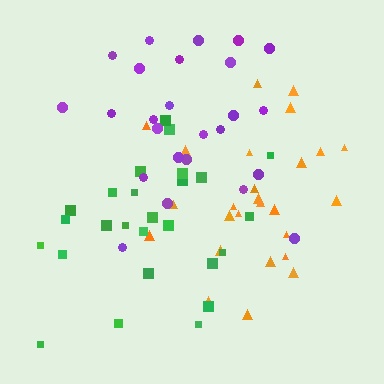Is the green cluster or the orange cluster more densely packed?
Orange.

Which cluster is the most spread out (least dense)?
Purple.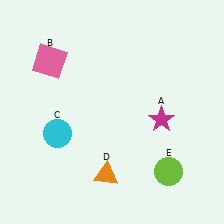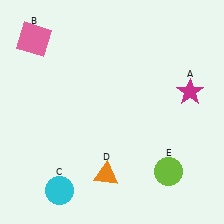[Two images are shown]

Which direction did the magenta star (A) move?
The magenta star (A) moved right.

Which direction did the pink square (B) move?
The pink square (B) moved up.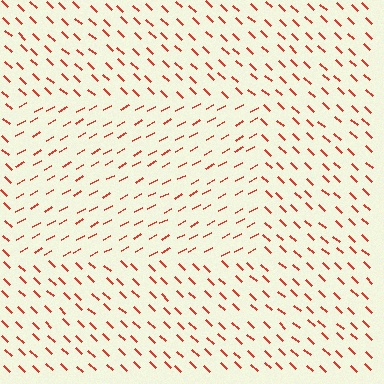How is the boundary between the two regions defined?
The boundary is defined purely by a change in line orientation (approximately 72 degrees difference). All lines are the same color and thickness.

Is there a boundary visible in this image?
Yes, there is a texture boundary formed by a change in line orientation.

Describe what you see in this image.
The image is filled with small red line segments. A rectangle region in the image has lines oriented differently from the surrounding lines, creating a visible texture boundary.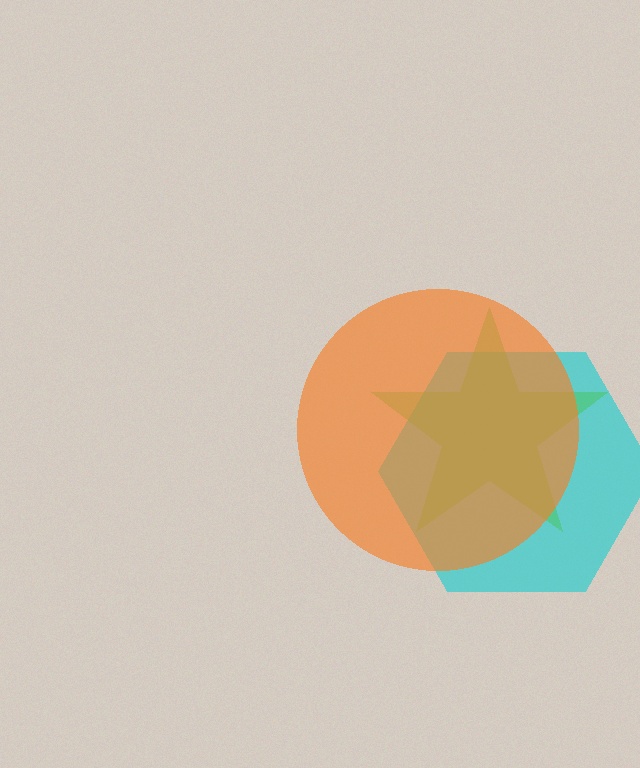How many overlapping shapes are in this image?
There are 3 overlapping shapes in the image.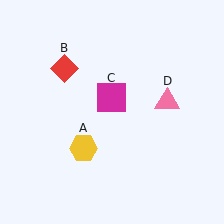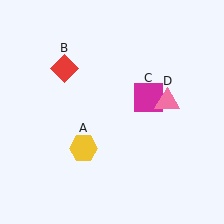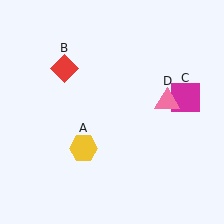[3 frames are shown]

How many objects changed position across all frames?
1 object changed position: magenta square (object C).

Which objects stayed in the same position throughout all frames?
Yellow hexagon (object A) and red diamond (object B) and pink triangle (object D) remained stationary.